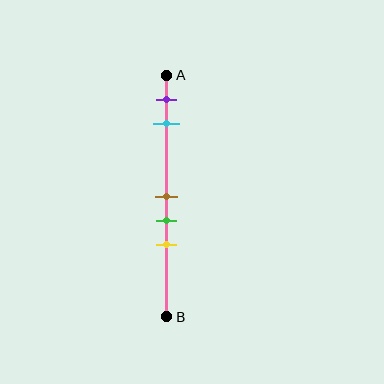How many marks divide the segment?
There are 5 marks dividing the segment.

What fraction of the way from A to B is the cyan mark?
The cyan mark is approximately 20% (0.2) of the way from A to B.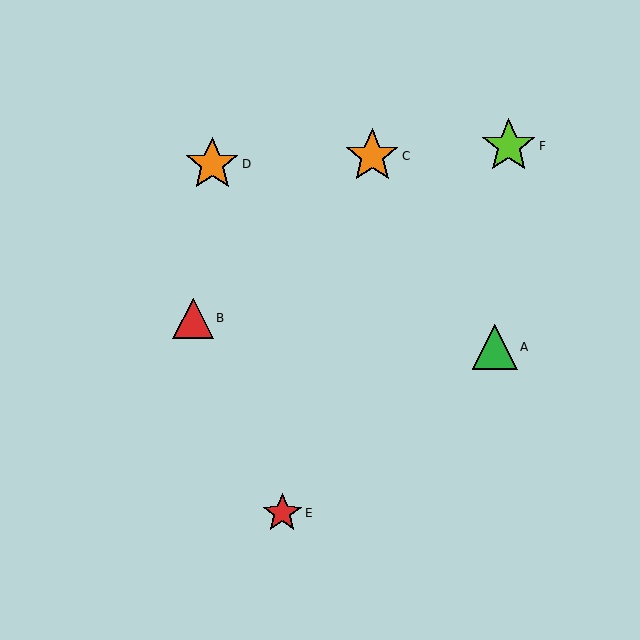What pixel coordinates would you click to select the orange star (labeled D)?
Click at (212, 164) to select the orange star D.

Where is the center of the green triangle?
The center of the green triangle is at (495, 347).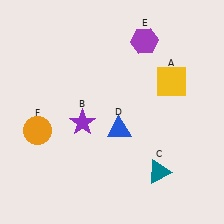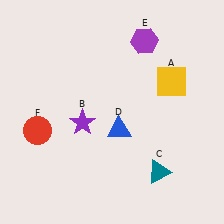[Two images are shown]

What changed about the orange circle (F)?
In Image 1, F is orange. In Image 2, it changed to red.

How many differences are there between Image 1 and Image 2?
There is 1 difference between the two images.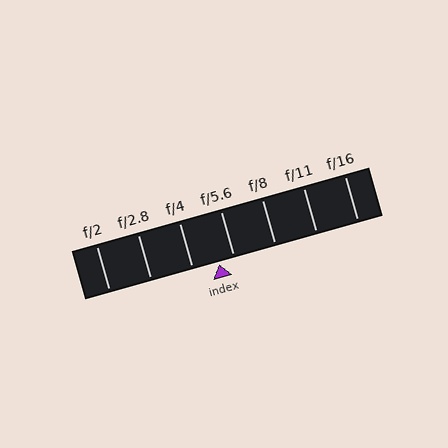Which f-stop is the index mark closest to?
The index mark is closest to f/5.6.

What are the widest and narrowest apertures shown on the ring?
The widest aperture shown is f/2 and the narrowest is f/16.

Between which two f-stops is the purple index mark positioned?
The index mark is between f/4 and f/5.6.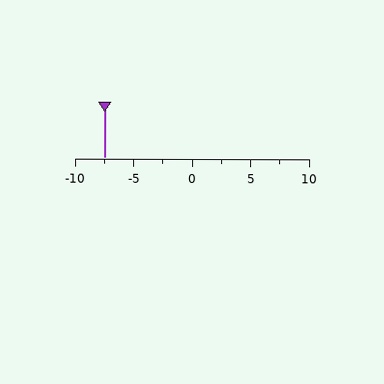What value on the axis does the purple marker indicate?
The marker indicates approximately -7.5.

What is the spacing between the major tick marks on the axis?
The major ticks are spaced 5 apart.